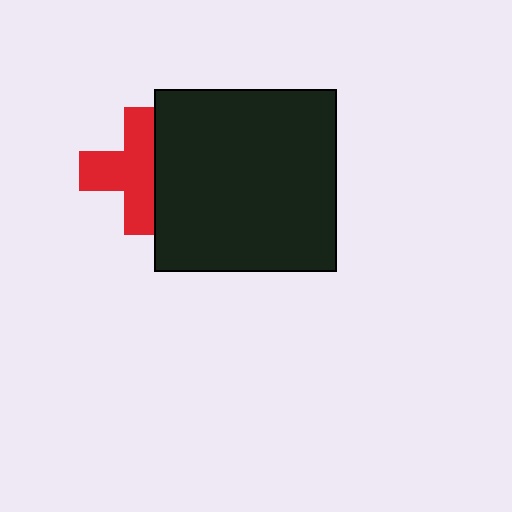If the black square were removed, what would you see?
You would see the complete red cross.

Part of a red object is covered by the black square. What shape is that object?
It is a cross.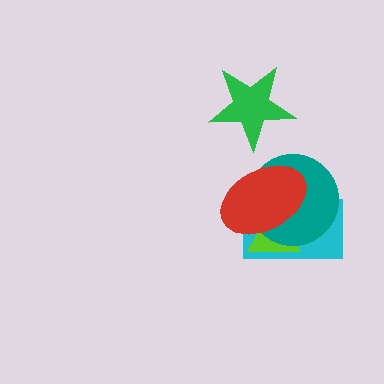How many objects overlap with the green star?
0 objects overlap with the green star.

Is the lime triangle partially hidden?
Yes, it is partially covered by another shape.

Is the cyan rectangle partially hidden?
Yes, it is partially covered by another shape.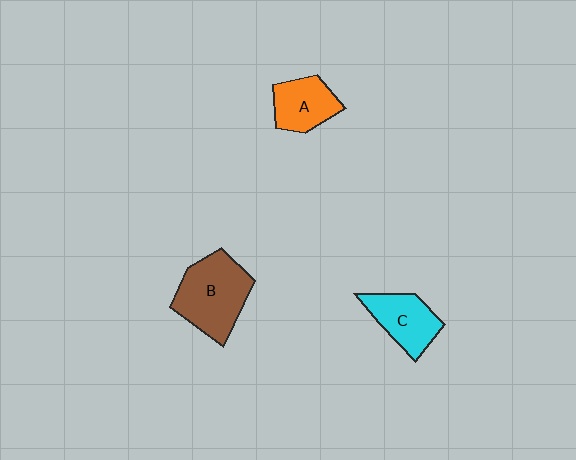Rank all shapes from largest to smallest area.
From largest to smallest: B (brown), C (cyan), A (orange).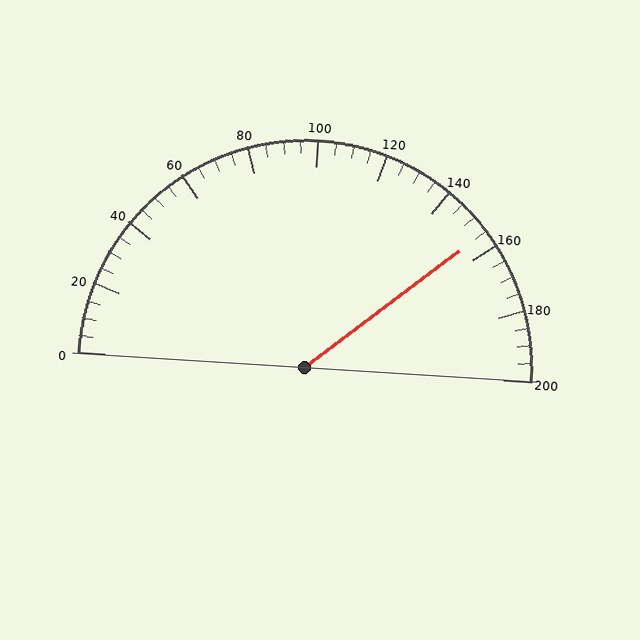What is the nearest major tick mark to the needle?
The nearest major tick mark is 160.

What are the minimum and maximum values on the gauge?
The gauge ranges from 0 to 200.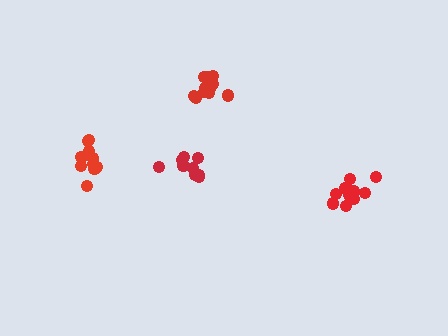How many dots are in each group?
Group 1: 14 dots, Group 2: 9 dots, Group 3: 11 dots, Group 4: 11 dots (45 total).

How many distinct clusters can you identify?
There are 4 distinct clusters.